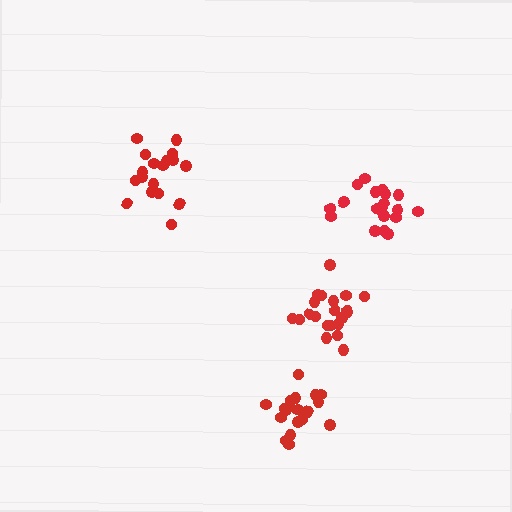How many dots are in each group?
Group 1: 18 dots, Group 2: 21 dots, Group 3: 21 dots, Group 4: 20 dots (80 total).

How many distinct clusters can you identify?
There are 4 distinct clusters.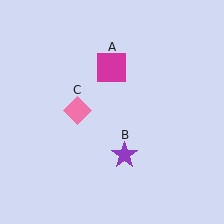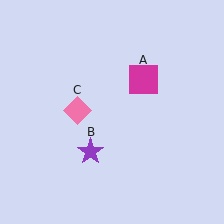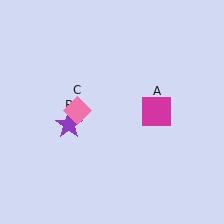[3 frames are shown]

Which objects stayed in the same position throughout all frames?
Pink diamond (object C) remained stationary.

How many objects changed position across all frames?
2 objects changed position: magenta square (object A), purple star (object B).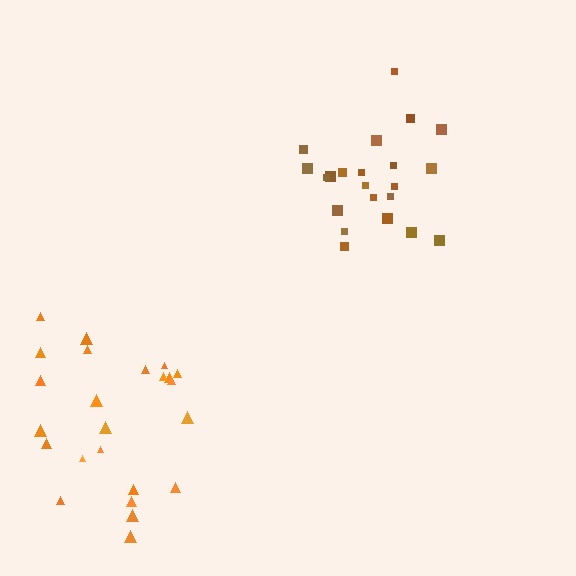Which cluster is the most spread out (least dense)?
Orange.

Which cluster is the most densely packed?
Brown.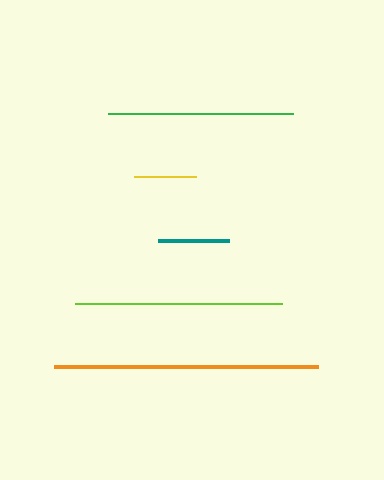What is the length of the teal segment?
The teal segment is approximately 71 pixels long.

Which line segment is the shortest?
The yellow line is the shortest at approximately 62 pixels.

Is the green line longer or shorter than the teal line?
The green line is longer than the teal line.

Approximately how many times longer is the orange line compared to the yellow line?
The orange line is approximately 4.3 times the length of the yellow line.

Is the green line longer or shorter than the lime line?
The lime line is longer than the green line.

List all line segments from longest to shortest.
From longest to shortest: orange, lime, green, teal, yellow.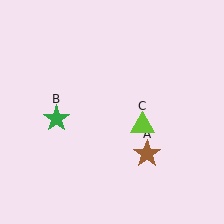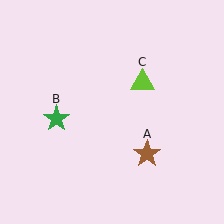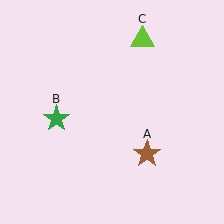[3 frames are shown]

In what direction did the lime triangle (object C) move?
The lime triangle (object C) moved up.